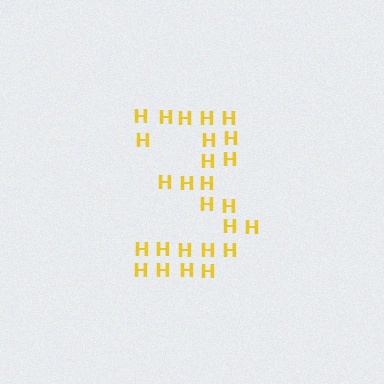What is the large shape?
The large shape is the digit 3.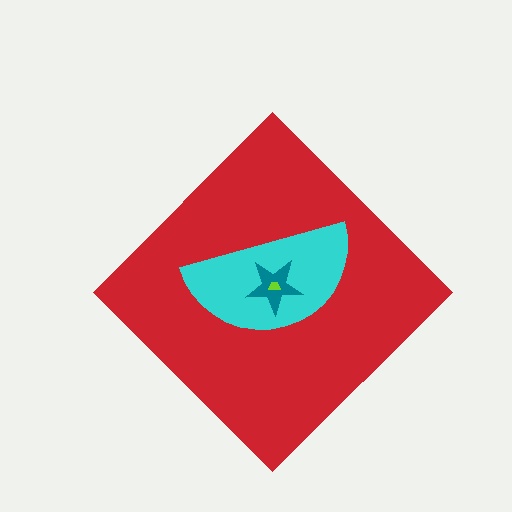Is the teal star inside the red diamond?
Yes.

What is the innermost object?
The lime trapezoid.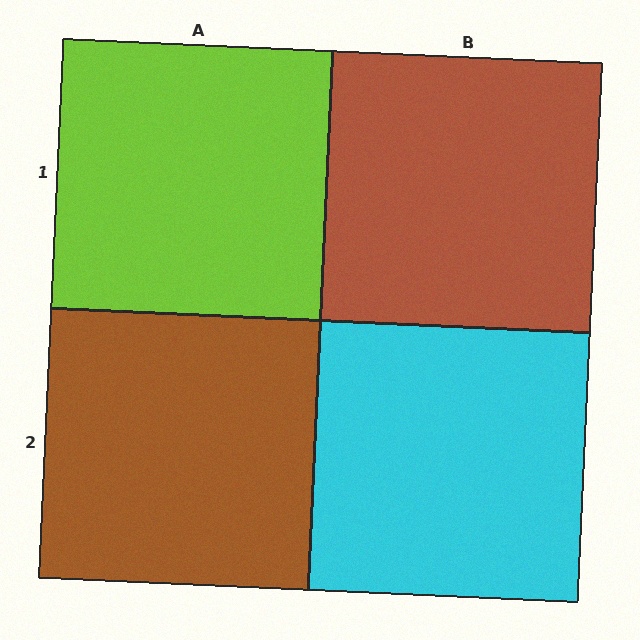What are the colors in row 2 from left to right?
Brown, cyan.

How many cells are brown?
2 cells are brown.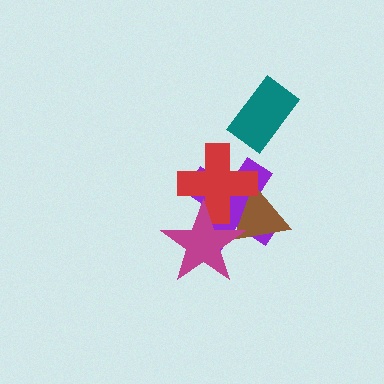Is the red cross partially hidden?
Yes, it is partially covered by another shape.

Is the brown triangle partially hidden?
Yes, it is partially covered by another shape.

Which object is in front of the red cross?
The magenta star is in front of the red cross.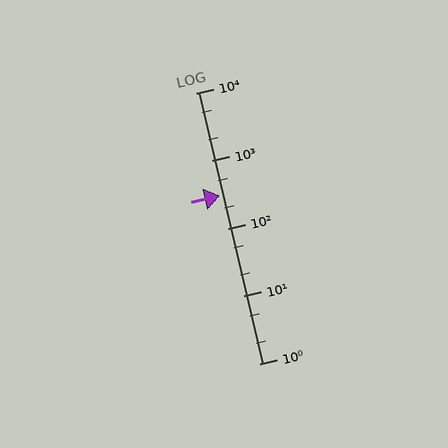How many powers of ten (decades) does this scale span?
The scale spans 4 decades, from 1 to 10000.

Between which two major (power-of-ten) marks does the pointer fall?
The pointer is between 100 and 1000.